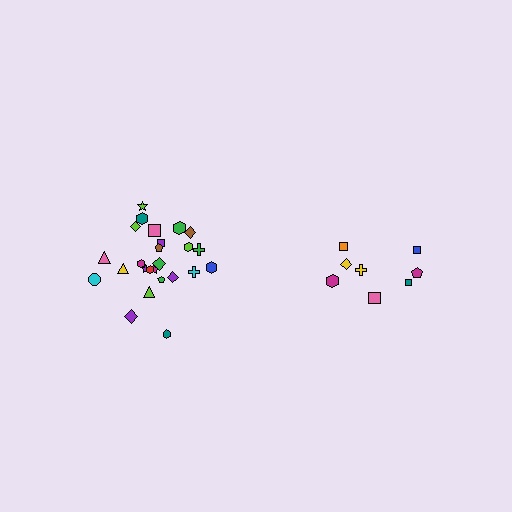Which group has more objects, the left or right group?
The left group.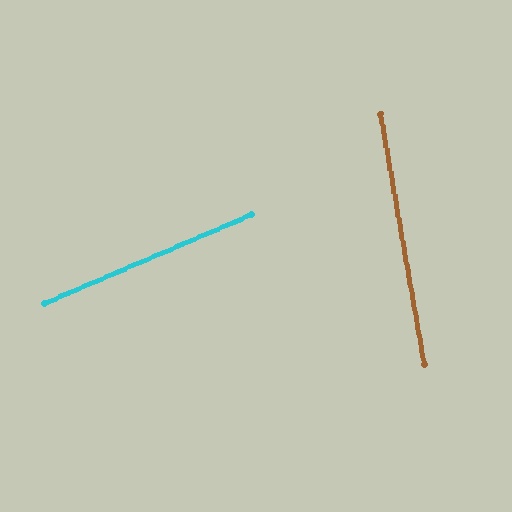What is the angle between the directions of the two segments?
Approximately 76 degrees.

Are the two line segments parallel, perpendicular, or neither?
Neither parallel nor perpendicular — they differ by about 76°.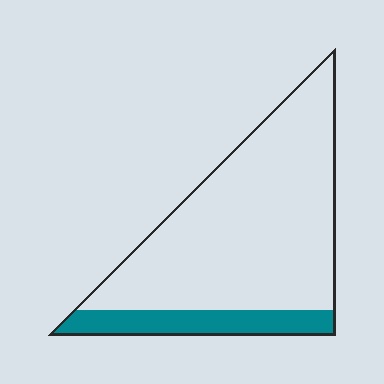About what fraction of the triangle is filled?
About one sixth (1/6).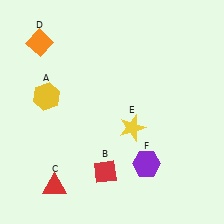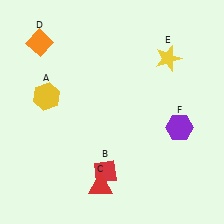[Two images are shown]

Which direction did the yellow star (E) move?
The yellow star (E) moved up.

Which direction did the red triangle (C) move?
The red triangle (C) moved right.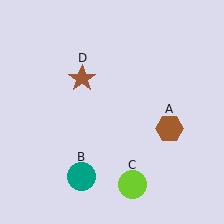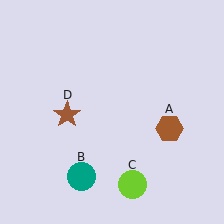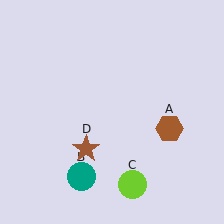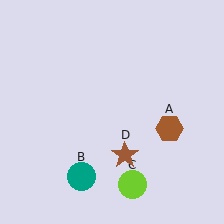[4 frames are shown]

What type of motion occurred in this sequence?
The brown star (object D) rotated counterclockwise around the center of the scene.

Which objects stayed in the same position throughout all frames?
Brown hexagon (object A) and teal circle (object B) and lime circle (object C) remained stationary.